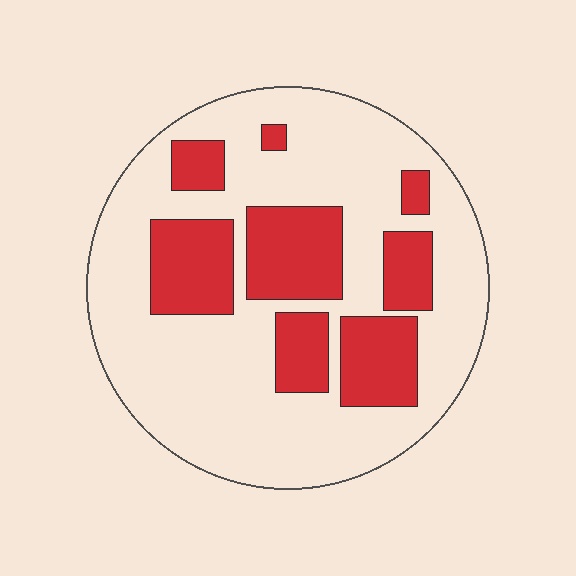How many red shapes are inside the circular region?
8.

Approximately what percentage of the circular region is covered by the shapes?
Approximately 30%.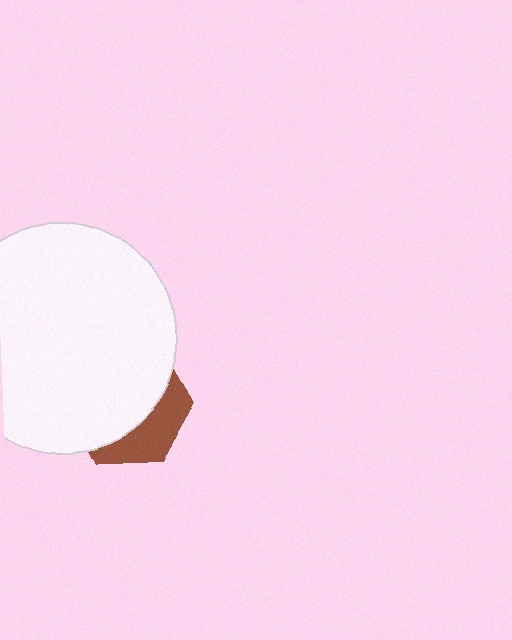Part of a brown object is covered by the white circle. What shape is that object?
It is a hexagon.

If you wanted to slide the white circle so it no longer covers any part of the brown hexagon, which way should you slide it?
Slide it toward the upper-left — that is the most direct way to separate the two shapes.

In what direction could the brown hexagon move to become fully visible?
The brown hexagon could move toward the lower-right. That would shift it out from behind the white circle entirely.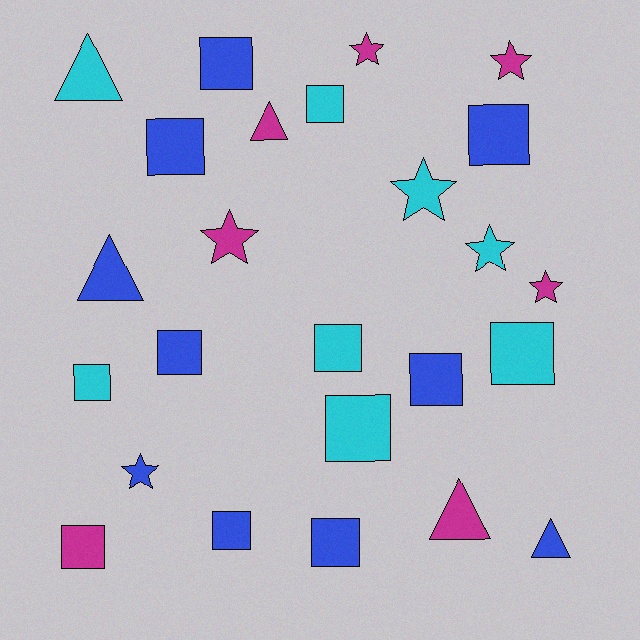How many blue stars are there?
There is 1 blue star.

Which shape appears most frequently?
Square, with 13 objects.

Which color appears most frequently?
Blue, with 10 objects.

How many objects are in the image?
There are 25 objects.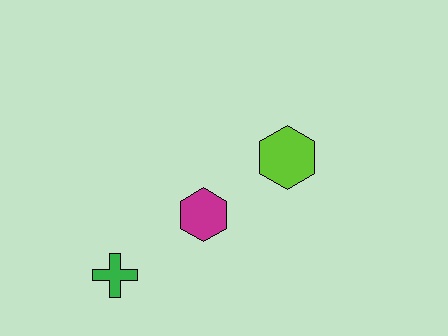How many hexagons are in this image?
There are 2 hexagons.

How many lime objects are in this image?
There is 1 lime object.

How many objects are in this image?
There are 3 objects.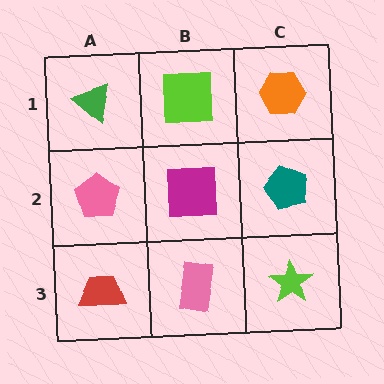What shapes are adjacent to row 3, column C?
A teal pentagon (row 2, column C), a pink rectangle (row 3, column B).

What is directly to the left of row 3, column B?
A red trapezoid.